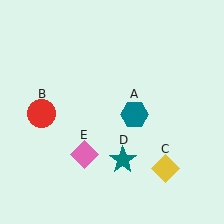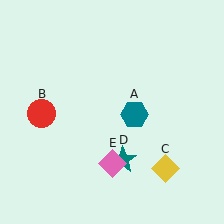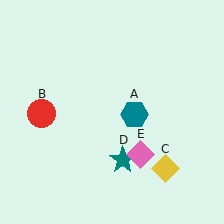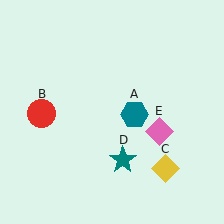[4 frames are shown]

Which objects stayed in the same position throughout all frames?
Teal hexagon (object A) and red circle (object B) and yellow diamond (object C) and teal star (object D) remained stationary.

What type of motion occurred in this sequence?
The pink diamond (object E) rotated counterclockwise around the center of the scene.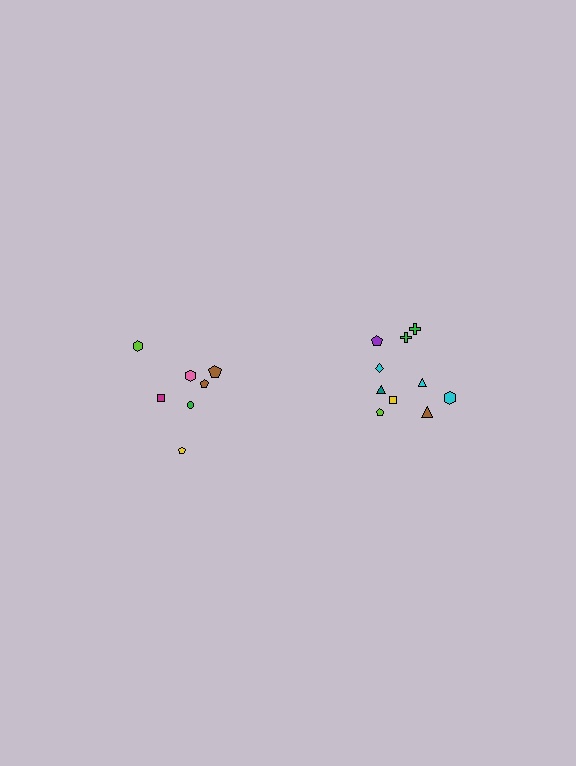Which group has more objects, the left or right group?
The right group.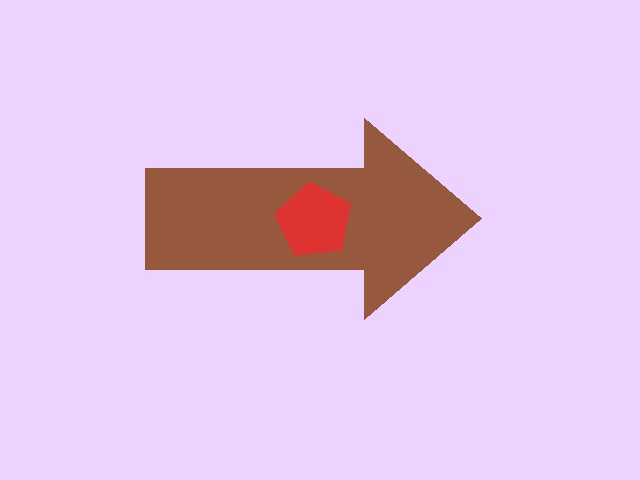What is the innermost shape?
The red pentagon.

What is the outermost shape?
The brown arrow.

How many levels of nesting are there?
2.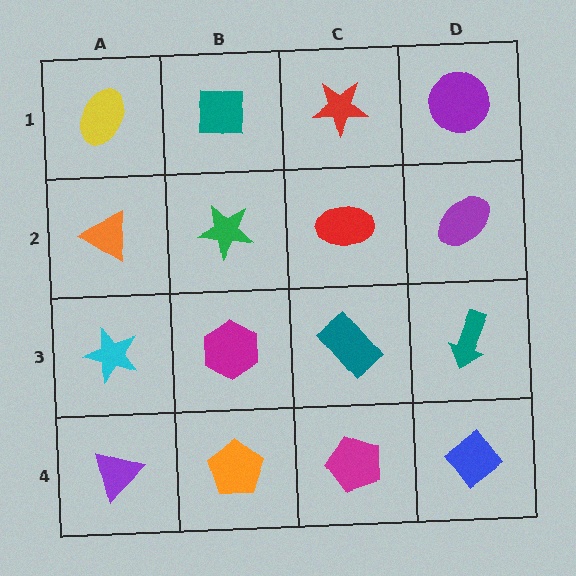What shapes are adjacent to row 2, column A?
A yellow ellipse (row 1, column A), a cyan star (row 3, column A), a green star (row 2, column B).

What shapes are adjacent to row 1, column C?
A red ellipse (row 2, column C), a teal square (row 1, column B), a purple circle (row 1, column D).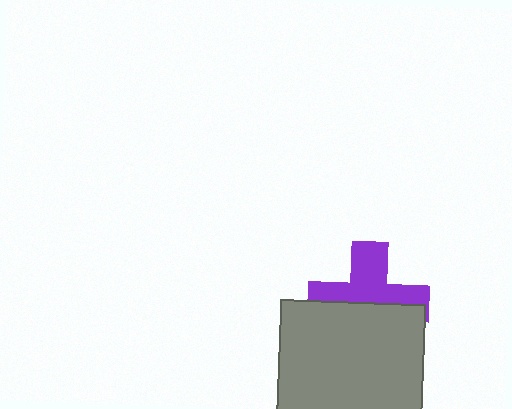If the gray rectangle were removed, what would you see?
You would see the complete purple cross.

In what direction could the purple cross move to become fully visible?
The purple cross could move up. That would shift it out from behind the gray rectangle entirely.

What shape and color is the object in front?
The object in front is a gray rectangle.